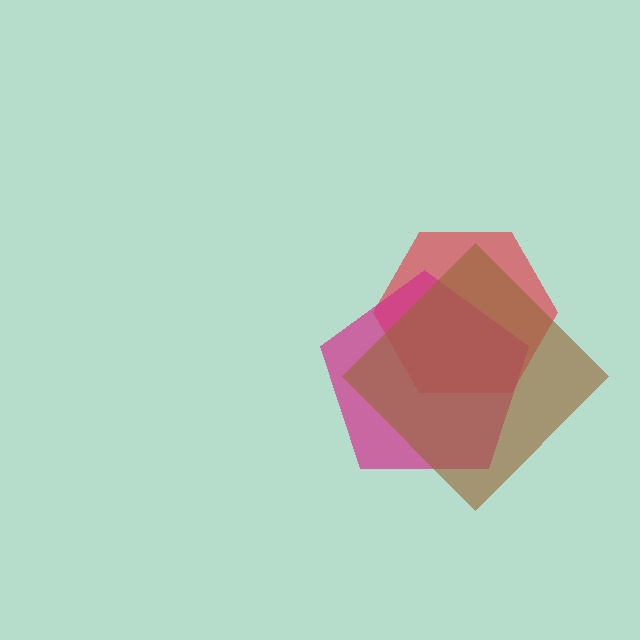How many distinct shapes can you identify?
There are 3 distinct shapes: a red hexagon, a magenta pentagon, a brown diamond.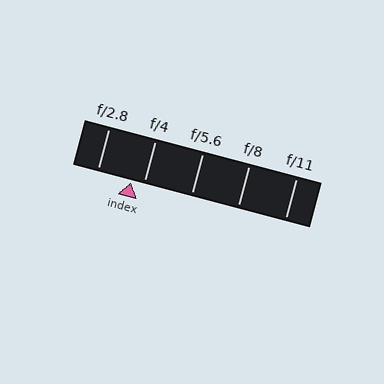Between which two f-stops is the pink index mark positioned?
The index mark is between f/2.8 and f/4.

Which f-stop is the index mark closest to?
The index mark is closest to f/4.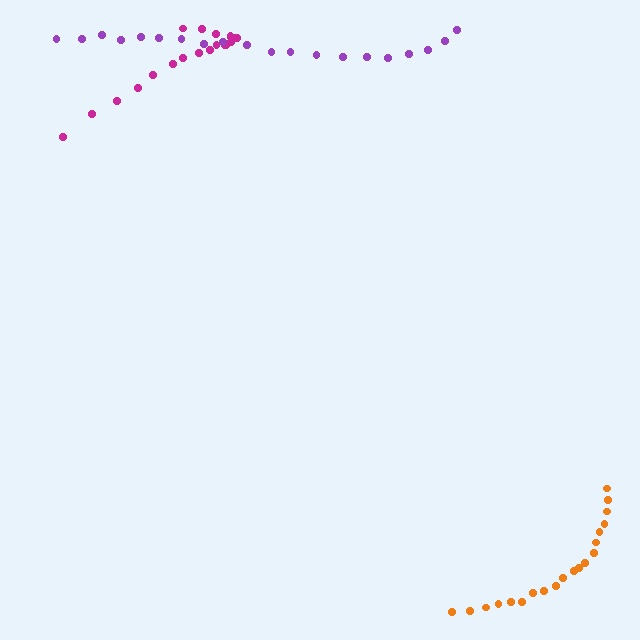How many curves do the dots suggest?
There are 3 distinct paths.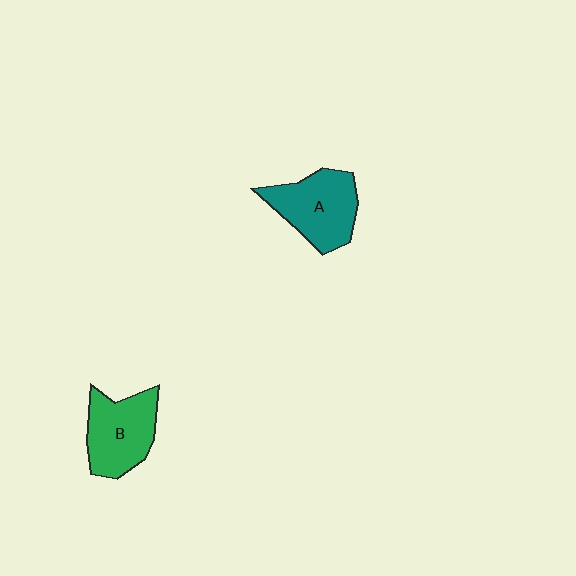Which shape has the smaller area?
Shape B (green).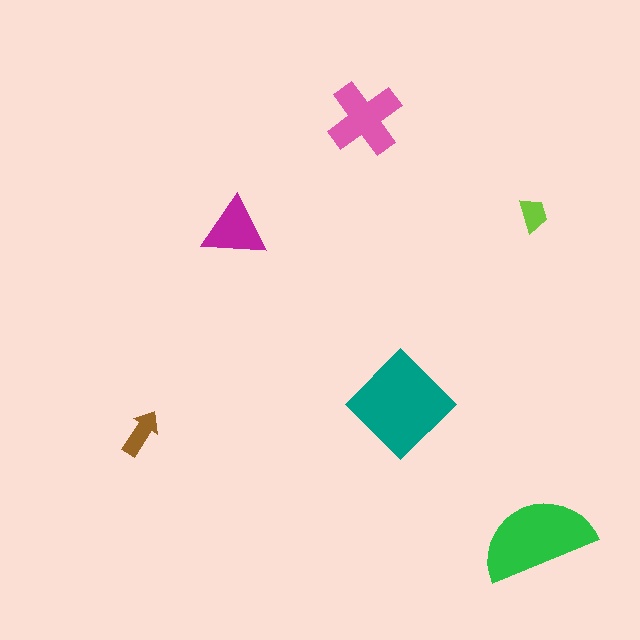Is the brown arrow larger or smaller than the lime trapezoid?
Larger.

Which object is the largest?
The teal diamond.